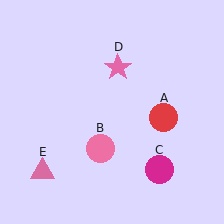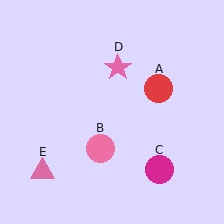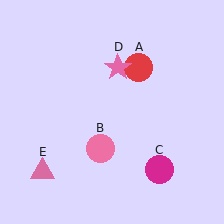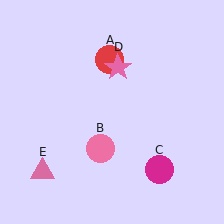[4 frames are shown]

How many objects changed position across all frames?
1 object changed position: red circle (object A).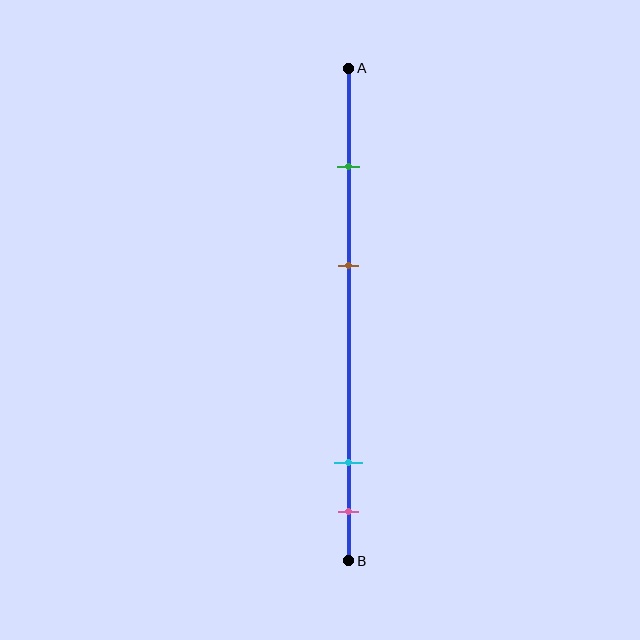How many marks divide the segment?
There are 4 marks dividing the segment.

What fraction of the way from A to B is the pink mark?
The pink mark is approximately 90% (0.9) of the way from A to B.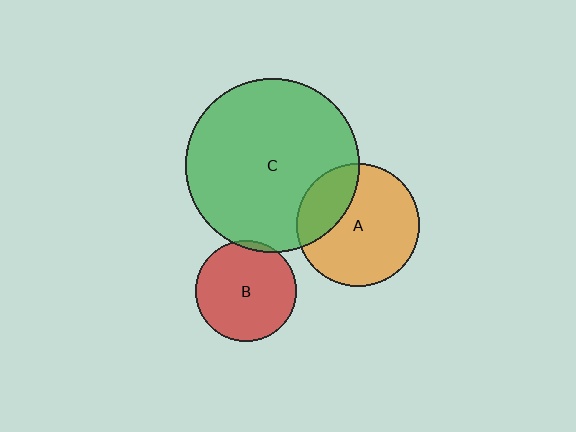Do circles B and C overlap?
Yes.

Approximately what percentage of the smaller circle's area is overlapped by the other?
Approximately 5%.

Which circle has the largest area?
Circle C (green).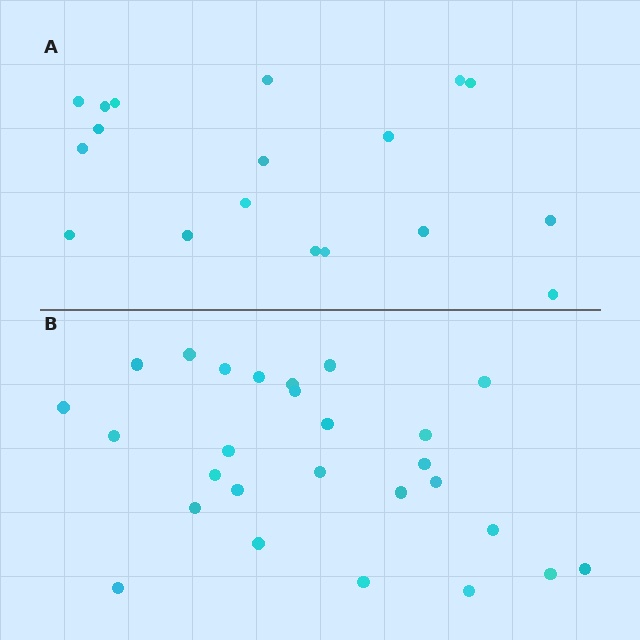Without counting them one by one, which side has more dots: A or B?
Region B (the bottom region) has more dots.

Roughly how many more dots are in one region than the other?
Region B has roughly 8 or so more dots than region A.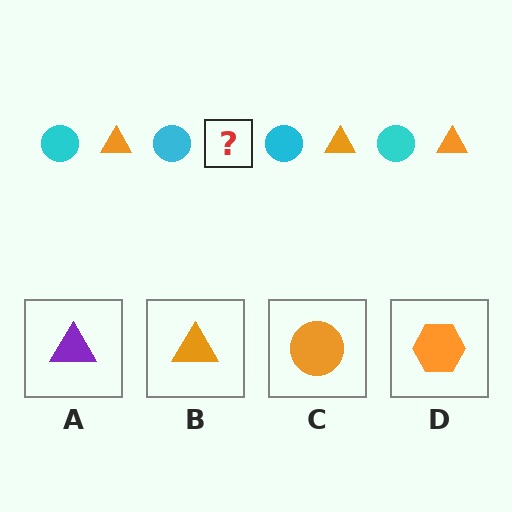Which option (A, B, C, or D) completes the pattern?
B.